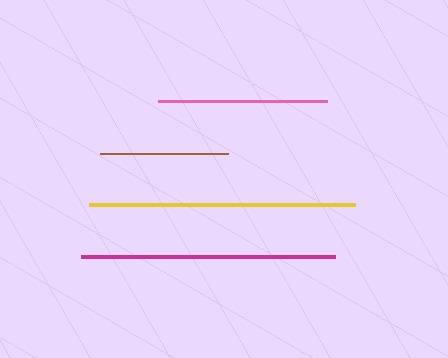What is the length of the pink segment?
The pink segment is approximately 168 pixels long.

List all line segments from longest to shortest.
From longest to shortest: yellow, magenta, pink, brown.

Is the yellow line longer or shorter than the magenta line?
The yellow line is longer than the magenta line.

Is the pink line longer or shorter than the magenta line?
The magenta line is longer than the pink line.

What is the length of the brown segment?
The brown segment is approximately 127 pixels long.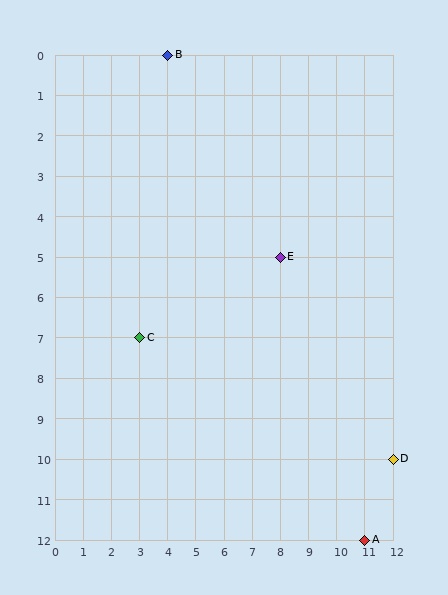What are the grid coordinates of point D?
Point D is at grid coordinates (12, 10).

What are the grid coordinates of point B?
Point B is at grid coordinates (4, 0).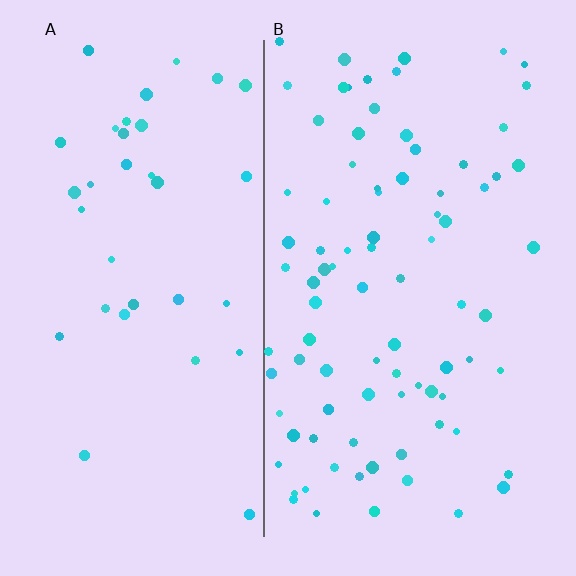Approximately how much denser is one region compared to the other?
Approximately 2.4× — region B over region A.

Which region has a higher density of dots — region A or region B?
B (the right).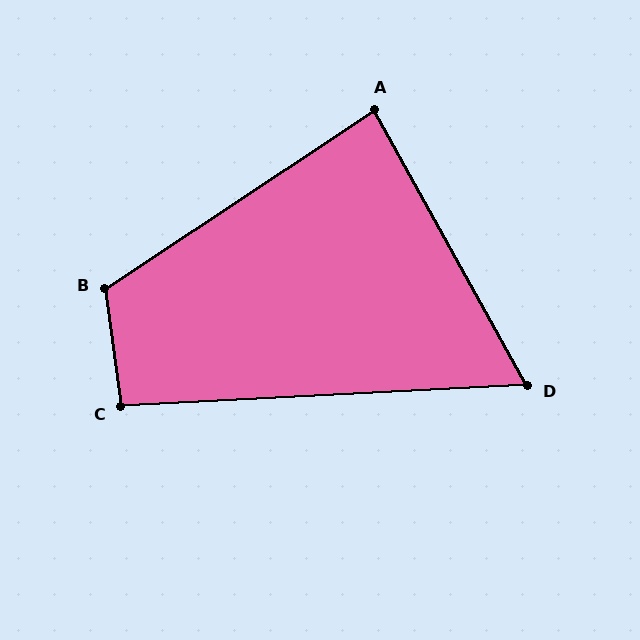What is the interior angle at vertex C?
Approximately 95 degrees (approximately right).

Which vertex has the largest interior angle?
B, at approximately 116 degrees.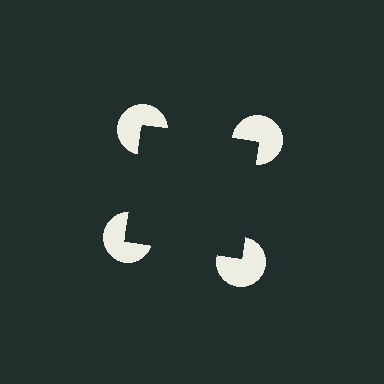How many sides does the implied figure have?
4 sides.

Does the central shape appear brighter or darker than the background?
It typically appears slightly darker than the background, even though no actual brightness change is drawn.